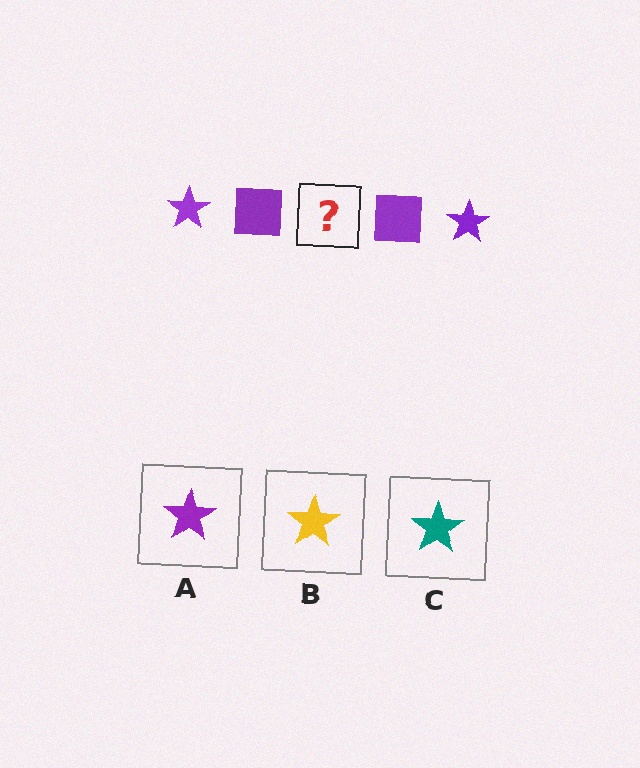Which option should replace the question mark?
Option A.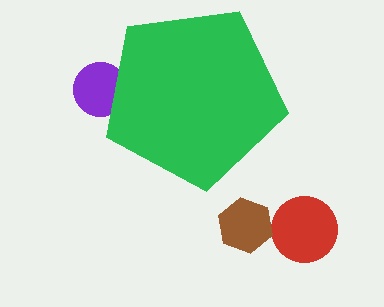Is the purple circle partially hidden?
Yes, the purple circle is partially hidden behind the green pentagon.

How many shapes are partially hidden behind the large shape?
1 shape is partially hidden.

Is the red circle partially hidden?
No, the red circle is fully visible.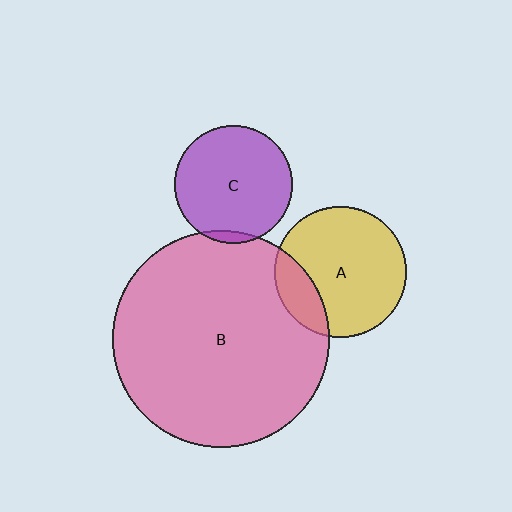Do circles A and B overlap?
Yes.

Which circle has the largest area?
Circle B (pink).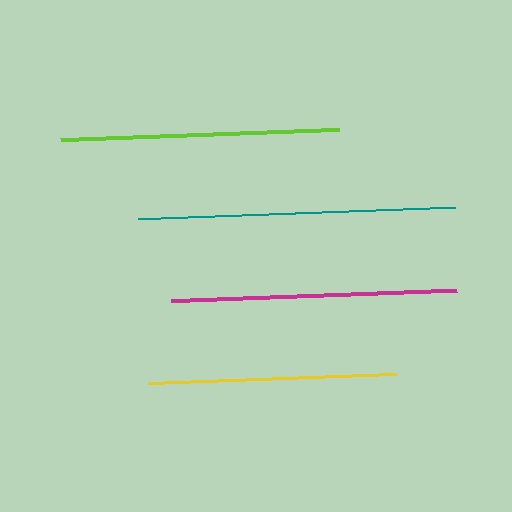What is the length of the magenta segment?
The magenta segment is approximately 286 pixels long.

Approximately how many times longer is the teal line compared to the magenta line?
The teal line is approximately 1.1 times the length of the magenta line.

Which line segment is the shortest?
The yellow line is the shortest at approximately 248 pixels.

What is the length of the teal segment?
The teal segment is approximately 318 pixels long.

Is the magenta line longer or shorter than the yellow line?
The magenta line is longer than the yellow line.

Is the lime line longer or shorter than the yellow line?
The lime line is longer than the yellow line.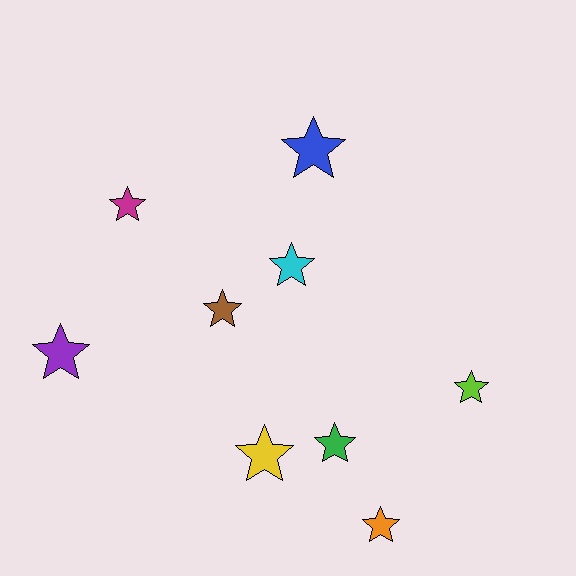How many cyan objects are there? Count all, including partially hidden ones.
There is 1 cyan object.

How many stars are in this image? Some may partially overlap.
There are 9 stars.